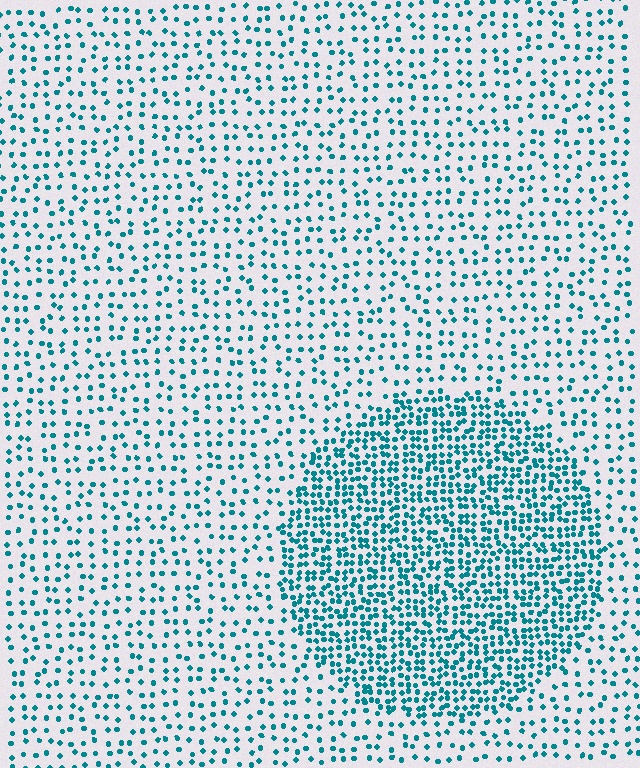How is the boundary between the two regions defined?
The boundary is defined by a change in element density (approximately 2.4x ratio). All elements are the same color, size, and shape.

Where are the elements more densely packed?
The elements are more densely packed inside the circle boundary.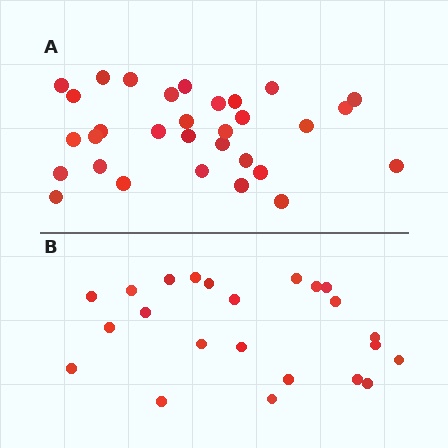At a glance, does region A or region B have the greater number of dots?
Region A (the top region) has more dots.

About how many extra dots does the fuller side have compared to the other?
Region A has roughly 8 or so more dots than region B.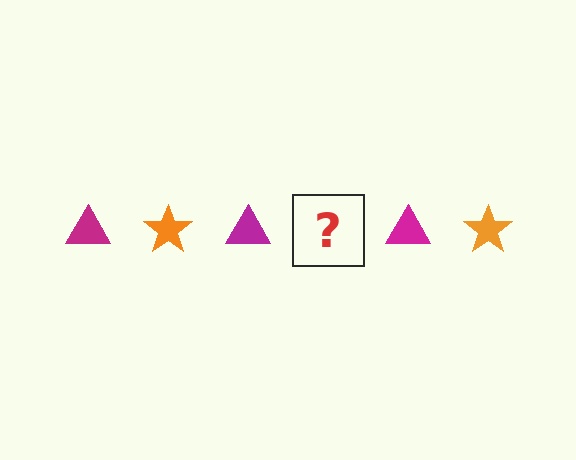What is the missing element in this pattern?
The missing element is an orange star.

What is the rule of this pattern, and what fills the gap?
The rule is that the pattern alternates between magenta triangle and orange star. The gap should be filled with an orange star.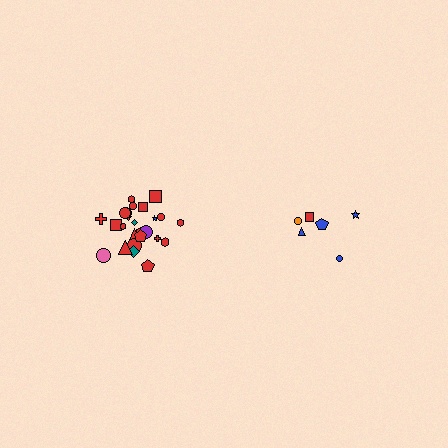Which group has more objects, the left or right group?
The left group.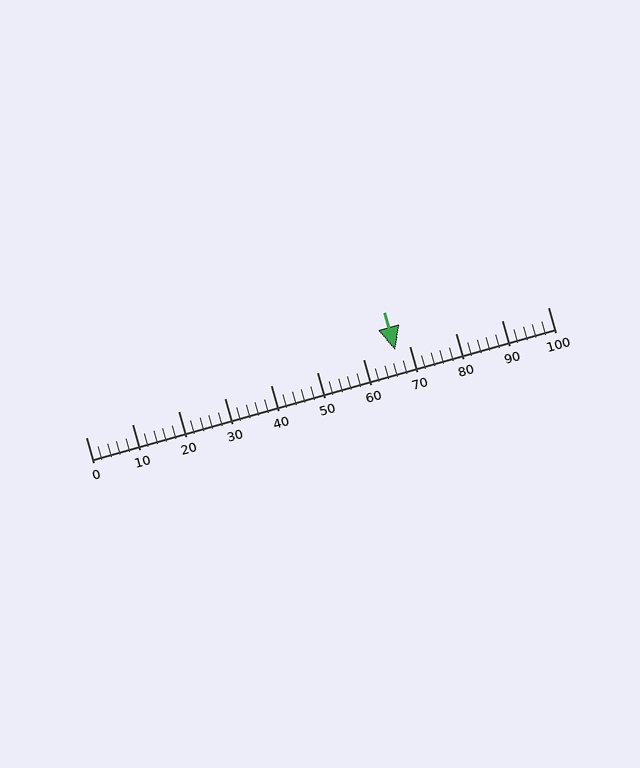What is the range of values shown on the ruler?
The ruler shows values from 0 to 100.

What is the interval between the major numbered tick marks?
The major tick marks are spaced 10 units apart.